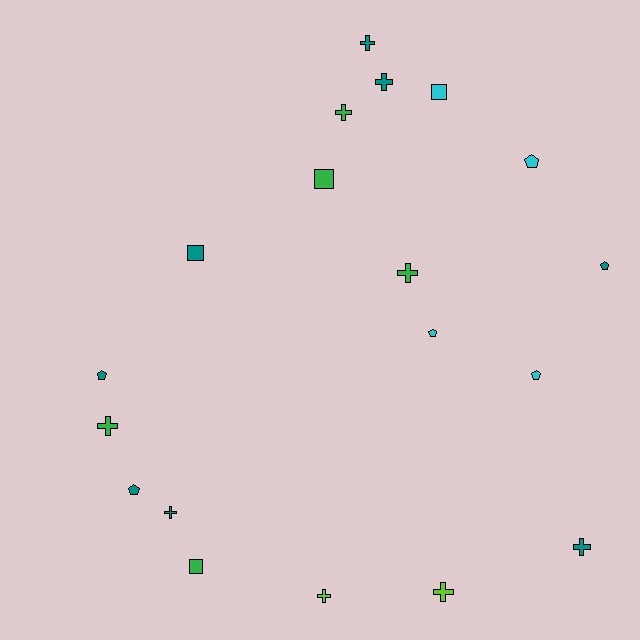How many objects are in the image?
There are 19 objects.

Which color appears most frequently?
Teal, with 8 objects.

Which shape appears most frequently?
Cross, with 9 objects.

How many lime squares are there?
There are no lime squares.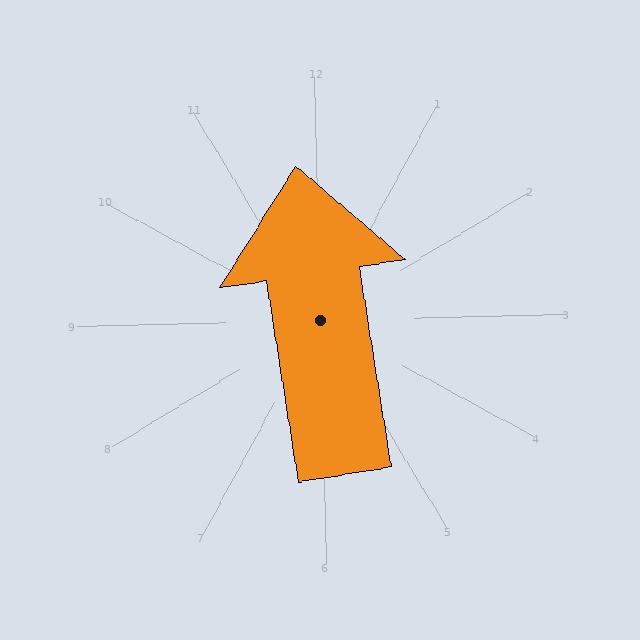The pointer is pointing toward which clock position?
Roughly 12 o'clock.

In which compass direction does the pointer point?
North.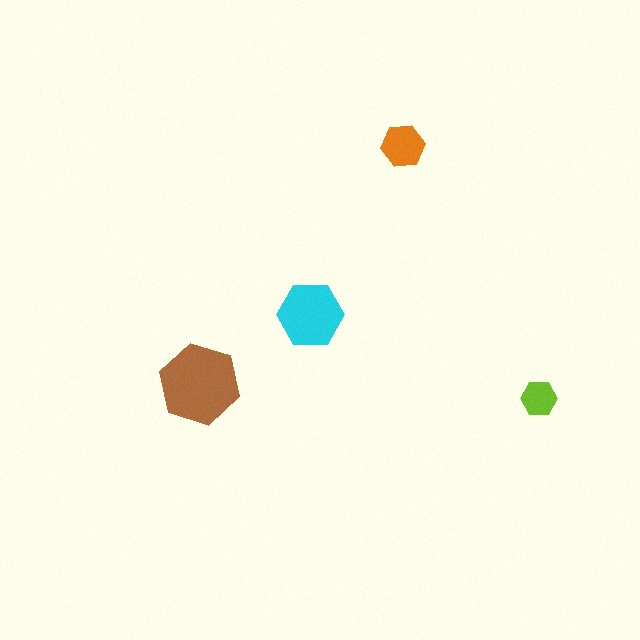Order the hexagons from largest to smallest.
the brown one, the cyan one, the orange one, the lime one.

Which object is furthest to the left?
The brown hexagon is leftmost.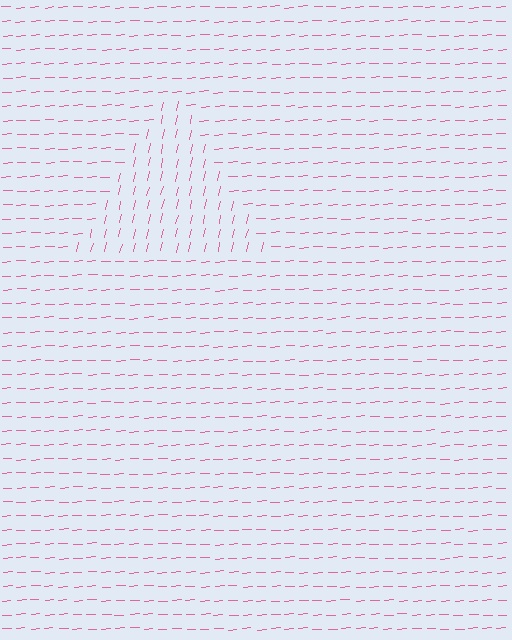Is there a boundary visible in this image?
Yes, there is a texture boundary formed by a change in line orientation.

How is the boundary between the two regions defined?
The boundary is defined purely by a change in line orientation (approximately 73 degrees difference). All lines are the same color and thickness.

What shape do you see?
I see a triangle.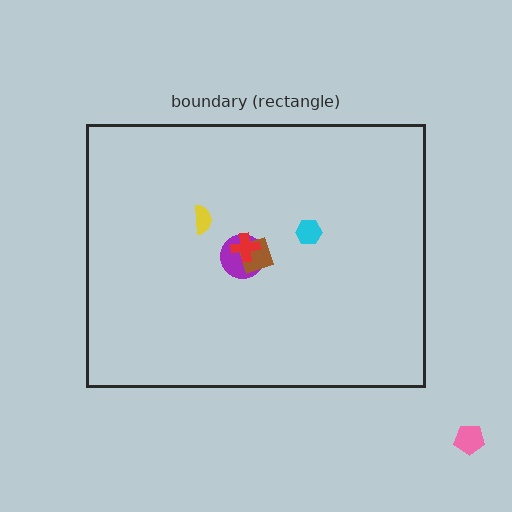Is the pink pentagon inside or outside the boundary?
Outside.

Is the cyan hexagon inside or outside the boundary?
Inside.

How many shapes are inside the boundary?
5 inside, 1 outside.